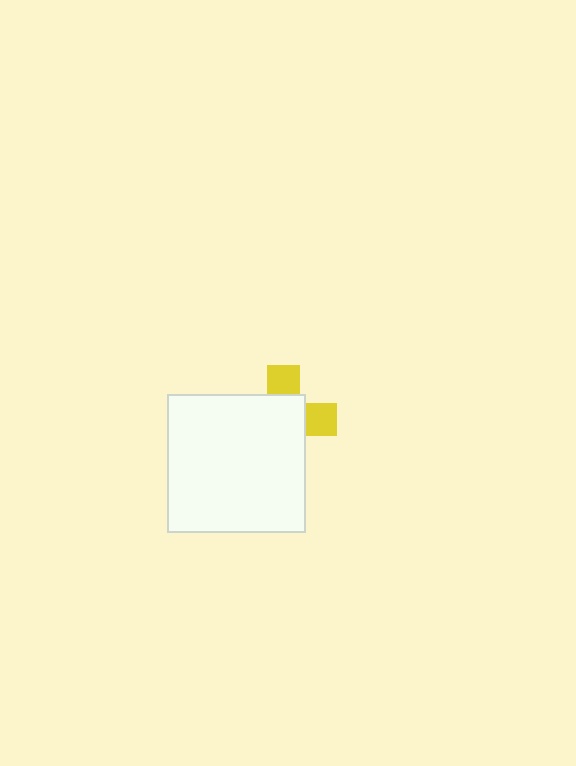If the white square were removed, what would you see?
You would see the complete yellow cross.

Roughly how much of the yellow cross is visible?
A small part of it is visible (roughly 33%).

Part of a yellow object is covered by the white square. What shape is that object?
It is a cross.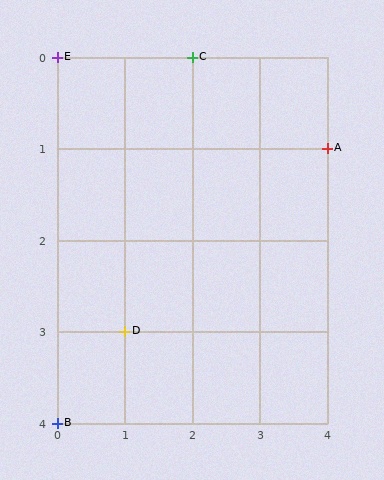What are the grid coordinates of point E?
Point E is at grid coordinates (0, 0).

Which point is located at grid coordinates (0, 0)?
Point E is at (0, 0).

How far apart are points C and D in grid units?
Points C and D are 1 column and 3 rows apart (about 3.2 grid units diagonally).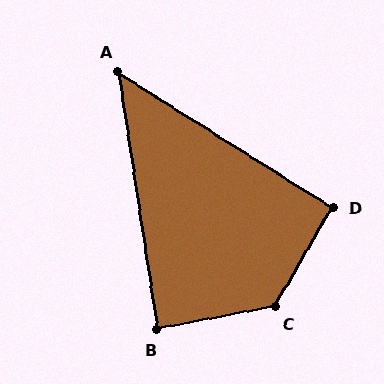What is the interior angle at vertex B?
Approximately 88 degrees (approximately right).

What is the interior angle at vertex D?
Approximately 92 degrees (approximately right).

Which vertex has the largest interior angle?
C, at approximately 131 degrees.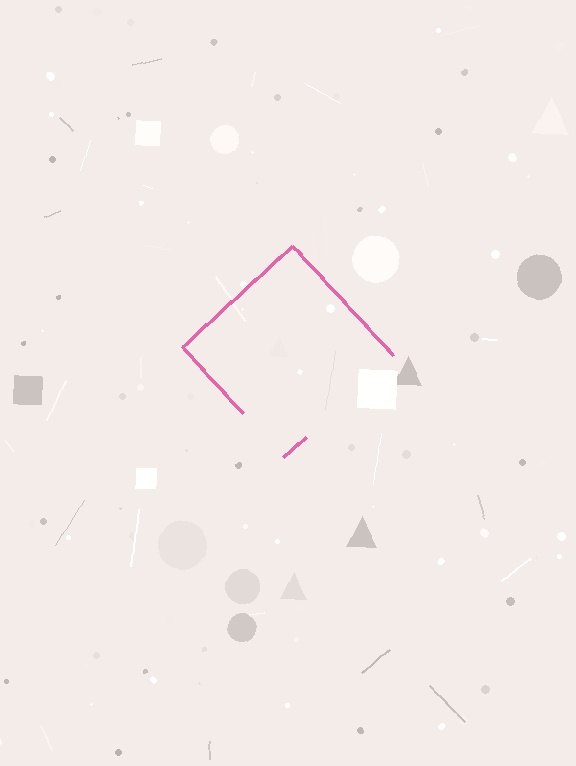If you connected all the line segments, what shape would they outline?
They would outline a diamond.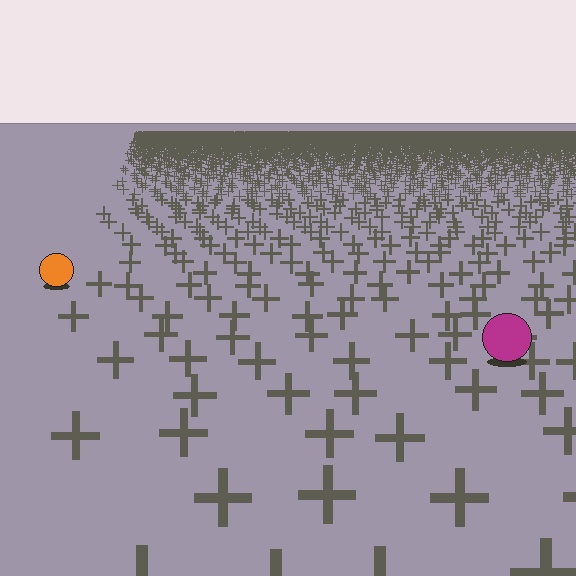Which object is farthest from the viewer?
The orange circle is farthest from the viewer. It appears smaller and the ground texture around it is denser.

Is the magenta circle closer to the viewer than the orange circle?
Yes. The magenta circle is closer — you can tell from the texture gradient: the ground texture is coarser near it.